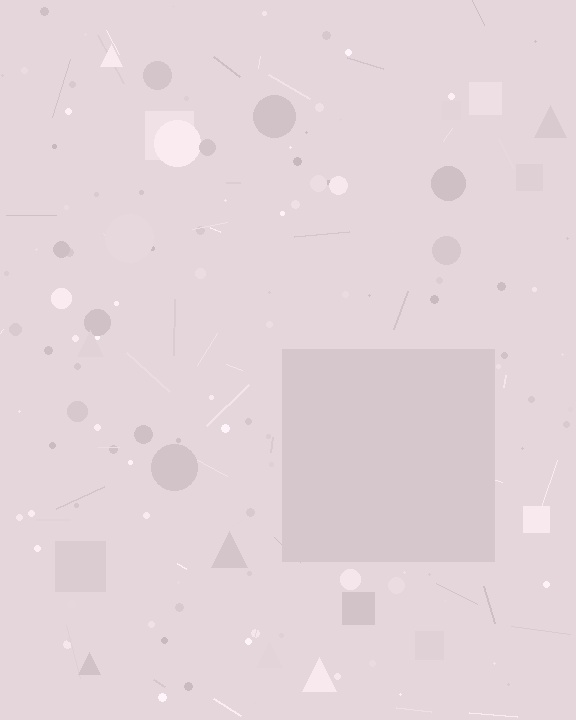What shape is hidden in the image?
A square is hidden in the image.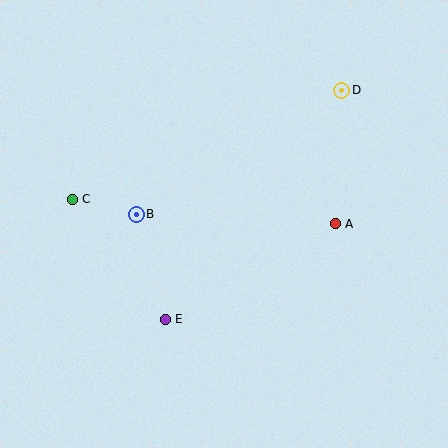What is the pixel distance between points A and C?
The distance between A and C is 264 pixels.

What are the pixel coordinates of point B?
Point B is at (136, 214).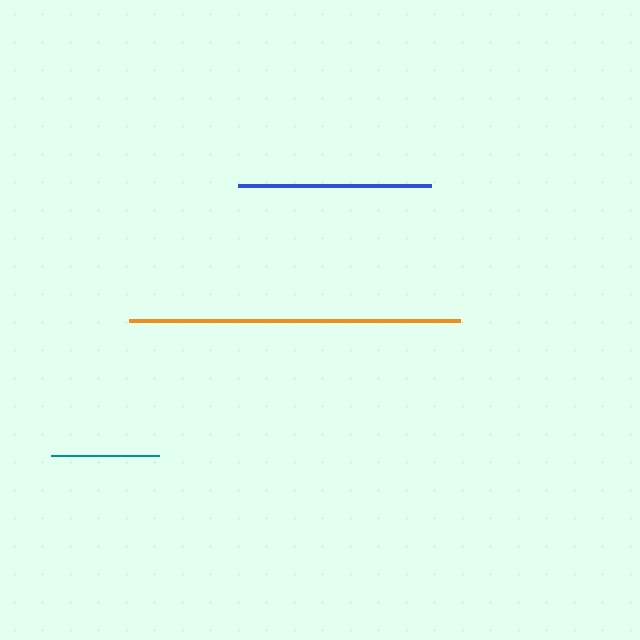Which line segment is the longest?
The orange line is the longest at approximately 331 pixels.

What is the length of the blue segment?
The blue segment is approximately 193 pixels long.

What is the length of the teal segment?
The teal segment is approximately 107 pixels long.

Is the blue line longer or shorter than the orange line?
The orange line is longer than the blue line.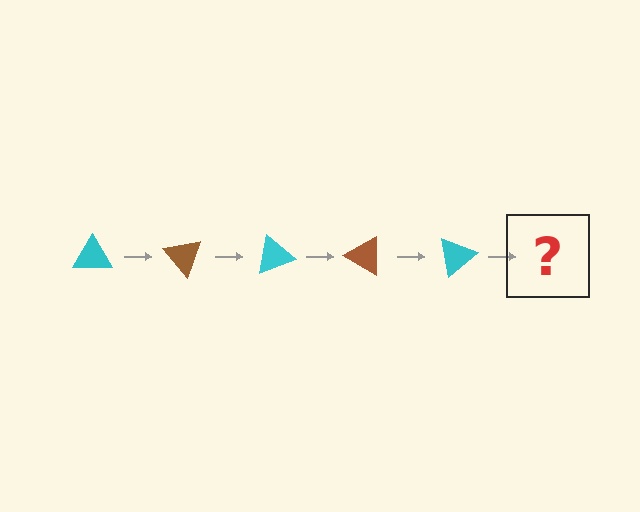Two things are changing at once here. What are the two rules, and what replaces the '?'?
The two rules are that it rotates 50 degrees each step and the color cycles through cyan and brown. The '?' should be a brown triangle, rotated 250 degrees from the start.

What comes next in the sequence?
The next element should be a brown triangle, rotated 250 degrees from the start.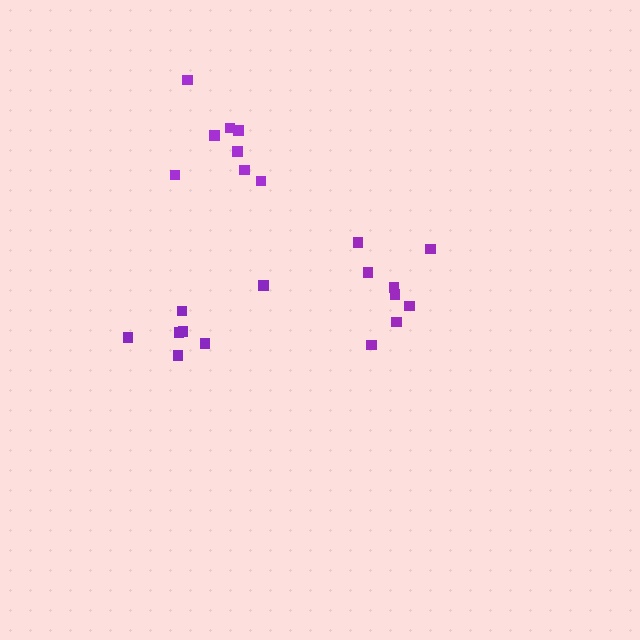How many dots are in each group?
Group 1: 8 dots, Group 2: 8 dots, Group 3: 7 dots (23 total).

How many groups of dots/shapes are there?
There are 3 groups.